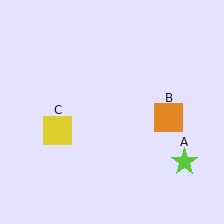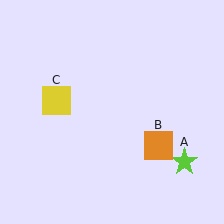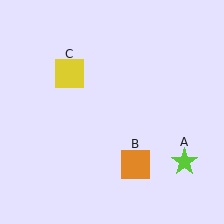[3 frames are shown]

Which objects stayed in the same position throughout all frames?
Lime star (object A) remained stationary.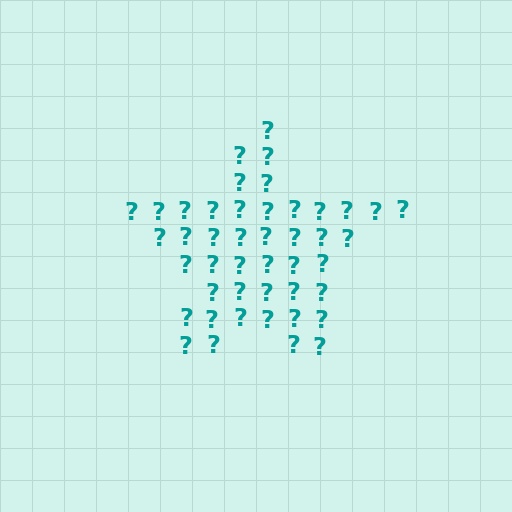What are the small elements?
The small elements are question marks.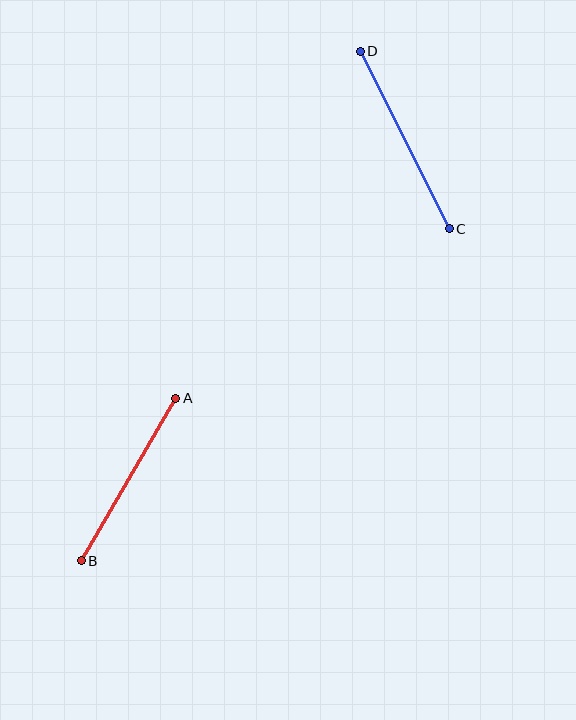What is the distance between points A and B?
The distance is approximately 188 pixels.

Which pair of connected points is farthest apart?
Points C and D are farthest apart.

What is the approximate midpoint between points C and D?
The midpoint is at approximately (405, 140) pixels.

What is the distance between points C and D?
The distance is approximately 199 pixels.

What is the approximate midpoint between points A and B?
The midpoint is at approximately (128, 480) pixels.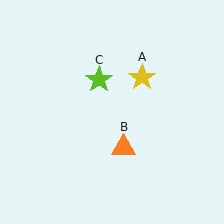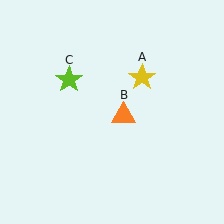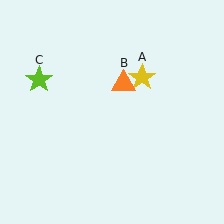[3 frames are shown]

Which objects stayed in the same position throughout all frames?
Yellow star (object A) remained stationary.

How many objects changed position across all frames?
2 objects changed position: orange triangle (object B), lime star (object C).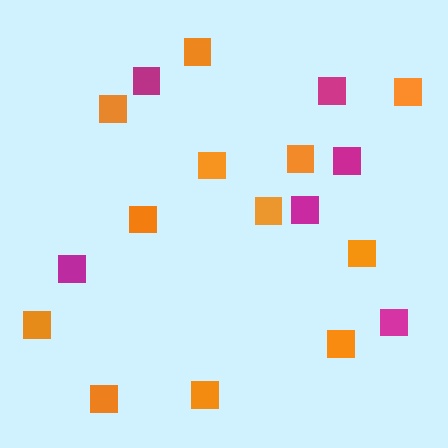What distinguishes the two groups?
There are 2 groups: one group of orange squares (12) and one group of magenta squares (6).